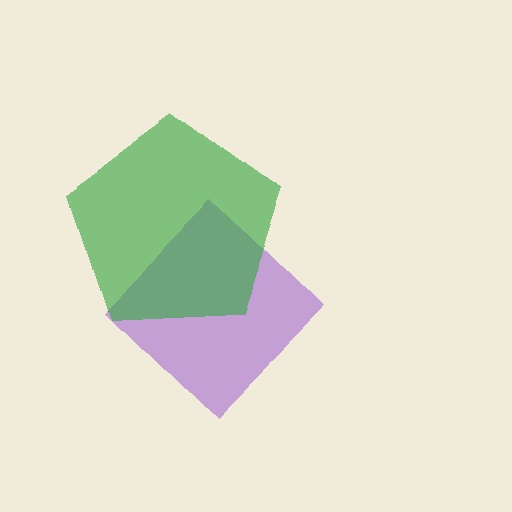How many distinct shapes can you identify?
There are 2 distinct shapes: a purple diamond, a green pentagon.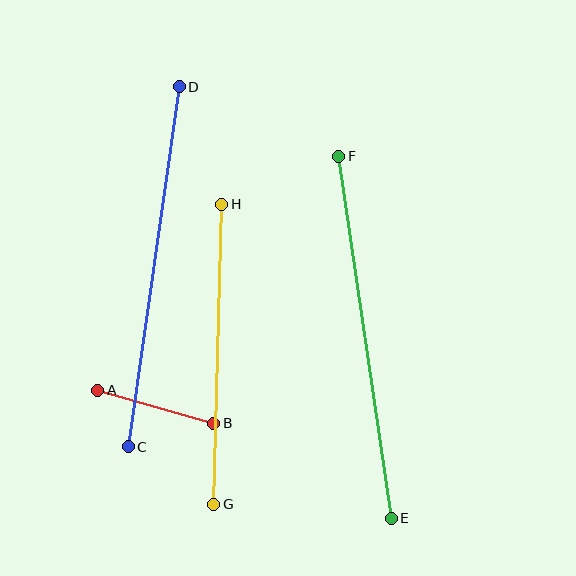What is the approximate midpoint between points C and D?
The midpoint is at approximately (154, 267) pixels.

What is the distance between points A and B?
The distance is approximately 121 pixels.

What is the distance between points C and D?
The distance is approximately 364 pixels.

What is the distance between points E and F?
The distance is approximately 366 pixels.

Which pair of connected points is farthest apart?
Points E and F are farthest apart.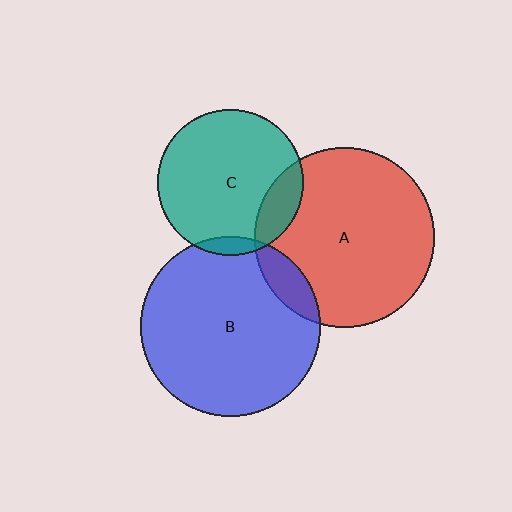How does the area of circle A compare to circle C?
Approximately 1.5 times.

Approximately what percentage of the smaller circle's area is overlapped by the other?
Approximately 10%.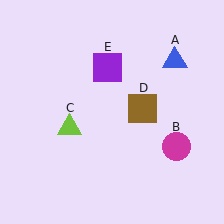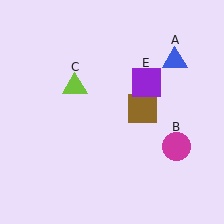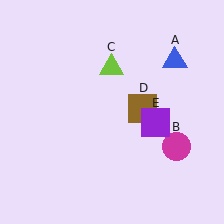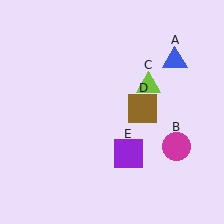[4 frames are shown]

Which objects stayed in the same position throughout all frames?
Blue triangle (object A) and magenta circle (object B) and brown square (object D) remained stationary.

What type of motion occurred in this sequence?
The lime triangle (object C), purple square (object E) rotated clockwise around the center of the scene.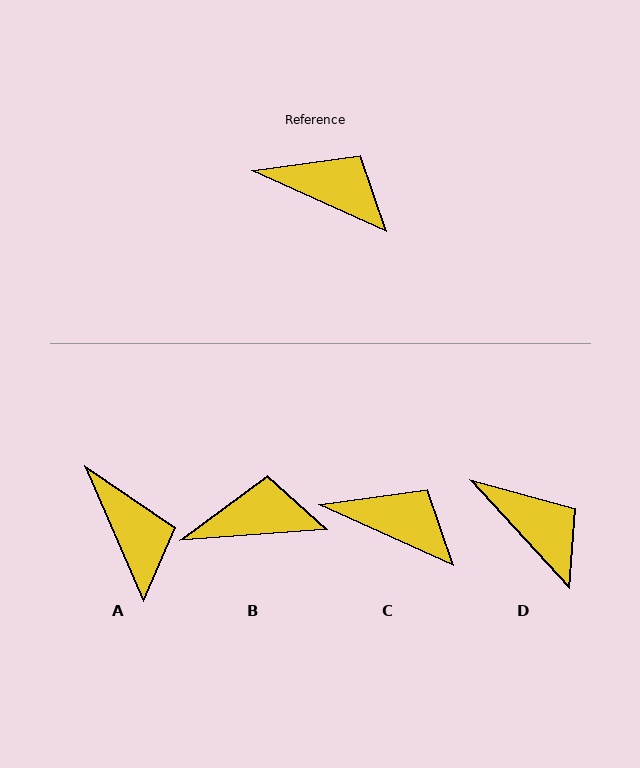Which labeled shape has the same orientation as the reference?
C.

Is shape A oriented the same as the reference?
No, it is off by about 42 degrees.